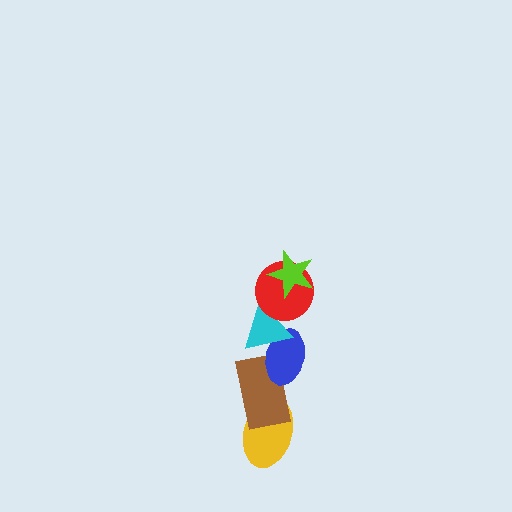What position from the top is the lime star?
The lime star is 1st from the top.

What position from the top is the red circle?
The red circle is 2nd from the top.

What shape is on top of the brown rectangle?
The blue ellipse is on top of the brown rectangle.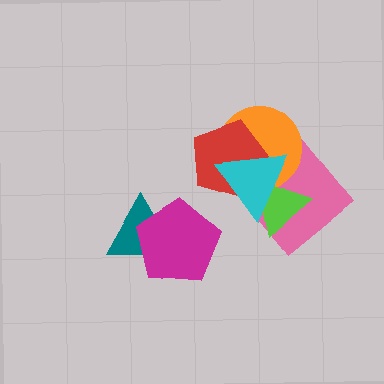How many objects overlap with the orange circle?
4 objects overlap with the orange circle.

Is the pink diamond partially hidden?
Yes, it is partially covered by another shape.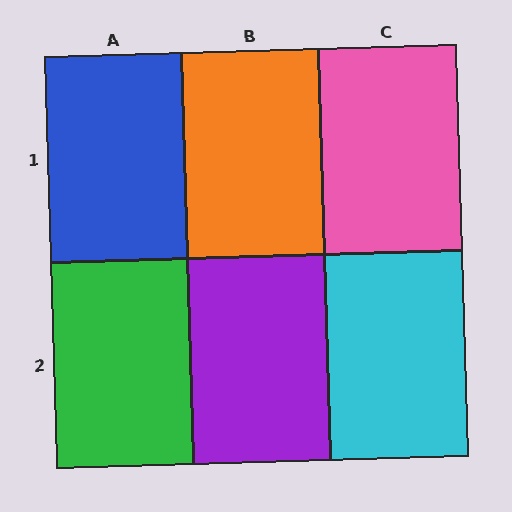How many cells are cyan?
1 cell is cyan.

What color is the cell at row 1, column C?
Pink.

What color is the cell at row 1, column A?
Blue.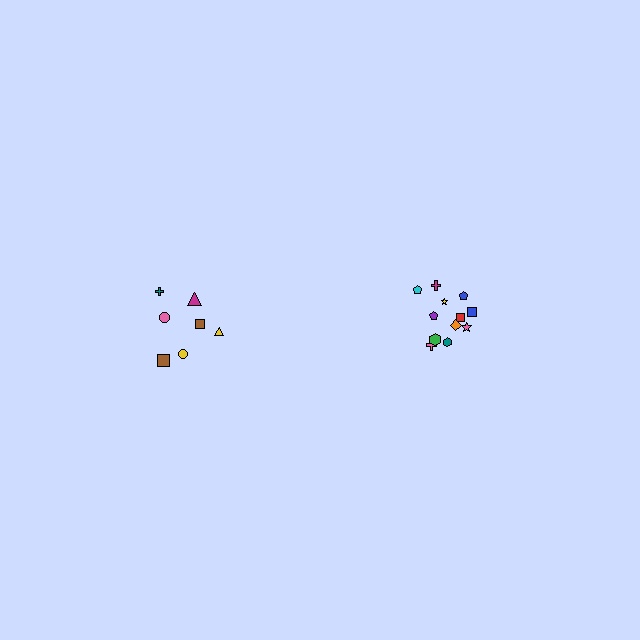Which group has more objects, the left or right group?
The right group.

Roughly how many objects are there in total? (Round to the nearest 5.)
Roughly 20 objects in total.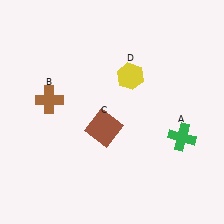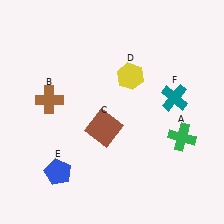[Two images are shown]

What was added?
A blue pentagon (E), a teal cross (F) were added in Image 2.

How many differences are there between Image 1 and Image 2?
There are 2 differences between the two images.